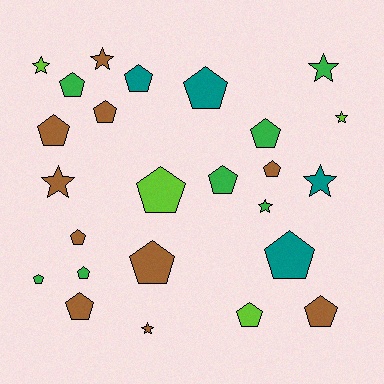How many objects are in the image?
There are 25 objects.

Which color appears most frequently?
Brown, with 10 objects.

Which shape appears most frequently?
Pentagon, with 17 objects.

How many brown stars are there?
There are 3 brown stars.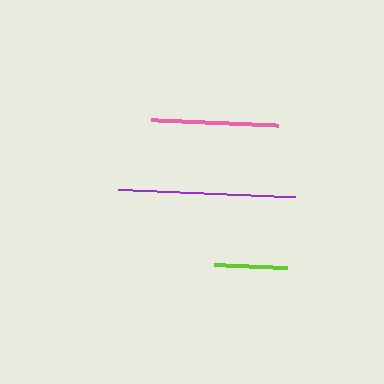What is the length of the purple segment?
The purple segment is approximately 176 pixels long.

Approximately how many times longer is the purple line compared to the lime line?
The purple line is approximately 2.4 times the length of the lime line.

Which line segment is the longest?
The purple line is the longest at approximately 176 pixels.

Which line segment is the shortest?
The lime line is the shortest at approximately 73 pixels.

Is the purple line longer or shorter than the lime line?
The purple line is longer than the lime line.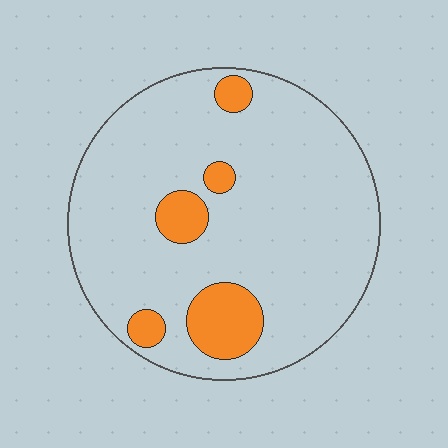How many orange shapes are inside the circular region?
5.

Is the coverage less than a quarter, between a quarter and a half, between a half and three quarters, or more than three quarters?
Less than a quarter.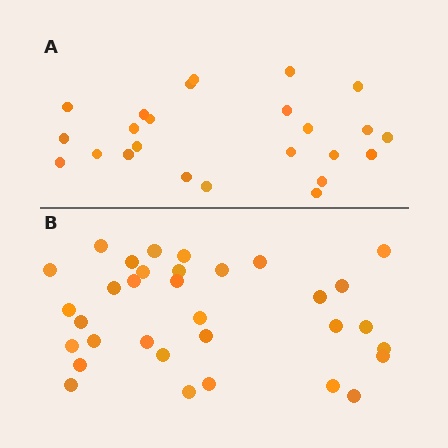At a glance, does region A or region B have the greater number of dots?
Region B (the bottom region) has more dots.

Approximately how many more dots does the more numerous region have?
Region B has roughly 8 or so more dots than region A.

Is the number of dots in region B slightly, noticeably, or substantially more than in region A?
Region B has noticeably more, but not dramatically so. The ratio is roughly 1.4 to 1.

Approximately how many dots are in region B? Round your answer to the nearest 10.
About 30 dots. (The exact count is 33, which rounds to 30.)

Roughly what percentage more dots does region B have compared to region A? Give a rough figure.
About 40% more.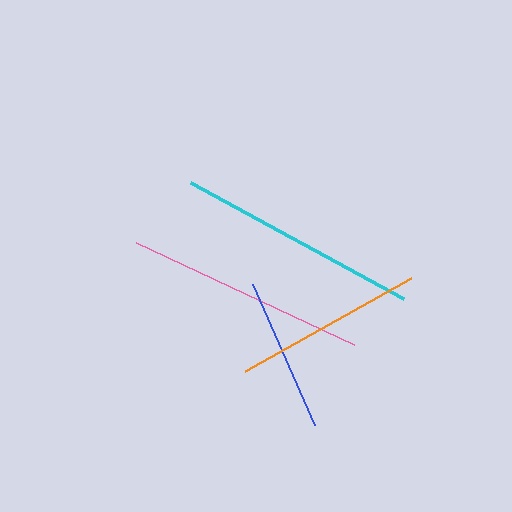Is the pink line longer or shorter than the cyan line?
The cyan line is longer than the pink line.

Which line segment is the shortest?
The blue line is the shortest at approximately 154 pixels.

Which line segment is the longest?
The cyan line is the longest at approximately 243 pixels.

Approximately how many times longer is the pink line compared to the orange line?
The pink line is approximately 1.3 times the length of the orange line.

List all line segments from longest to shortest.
From longest to shortest: cyan, pink, orange, blue.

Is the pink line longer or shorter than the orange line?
The pink line is longer than the orange line.